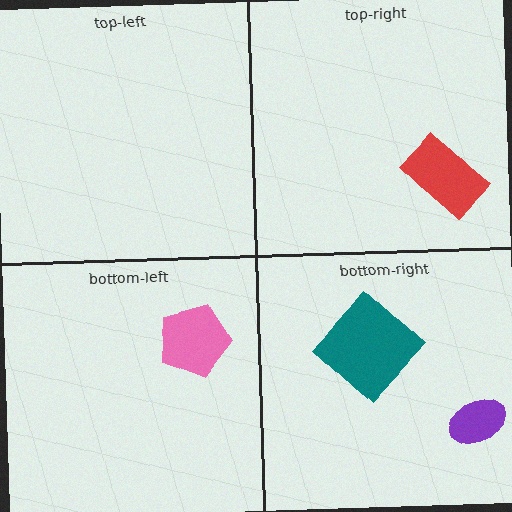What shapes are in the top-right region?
The red rectangle.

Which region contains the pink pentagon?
The bottom-left region.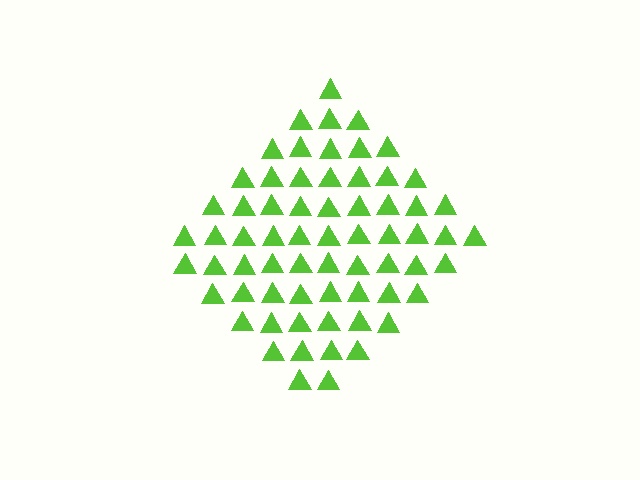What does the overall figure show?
The overall figure shows a diamond.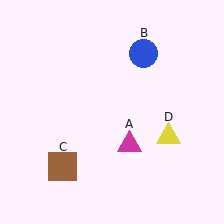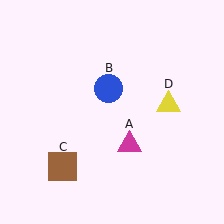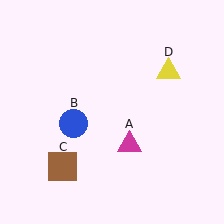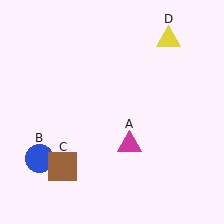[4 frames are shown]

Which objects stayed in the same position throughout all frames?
Magenta triangle (object A) and brown square (object C) remained stationary.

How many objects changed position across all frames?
2 objects changed position: blue circle (object B), yellow triangle (object D).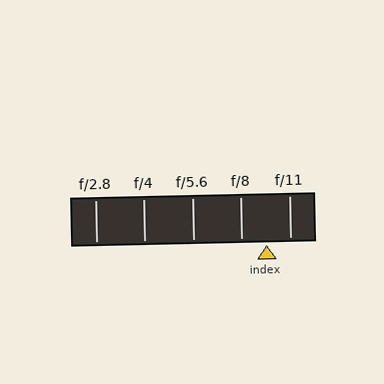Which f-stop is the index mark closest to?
The index mark is closest to f/11.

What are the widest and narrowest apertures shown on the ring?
The widest aperture shown is f/2.8 and the narrowest is f/11.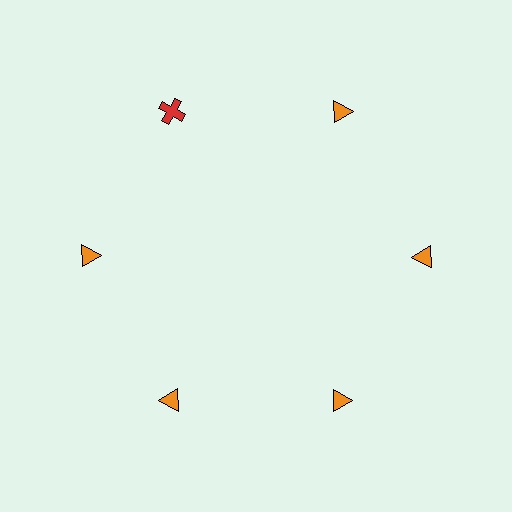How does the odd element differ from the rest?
It differs in both color (red instead of orange) and shape (cross instead of triangle).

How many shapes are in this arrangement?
There are 6 shapes arranged in a ring pattern.